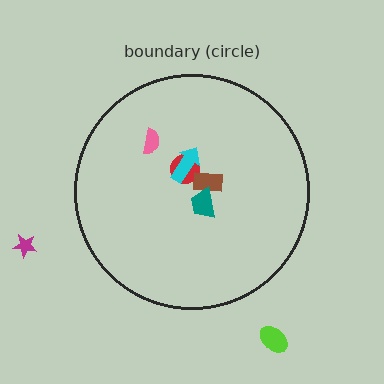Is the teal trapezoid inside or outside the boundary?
Inside.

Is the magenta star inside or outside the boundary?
Outside.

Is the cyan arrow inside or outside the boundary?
Inside.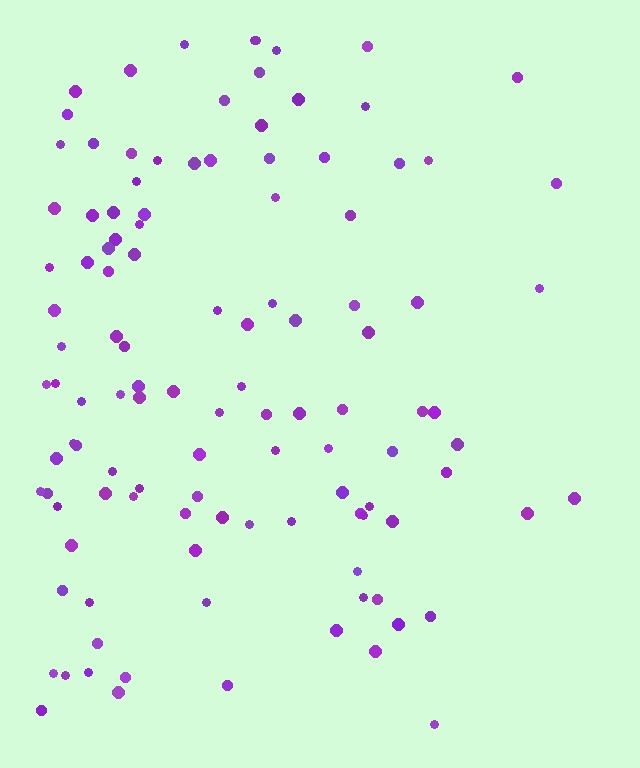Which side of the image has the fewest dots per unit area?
The right.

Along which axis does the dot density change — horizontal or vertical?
Horizontal.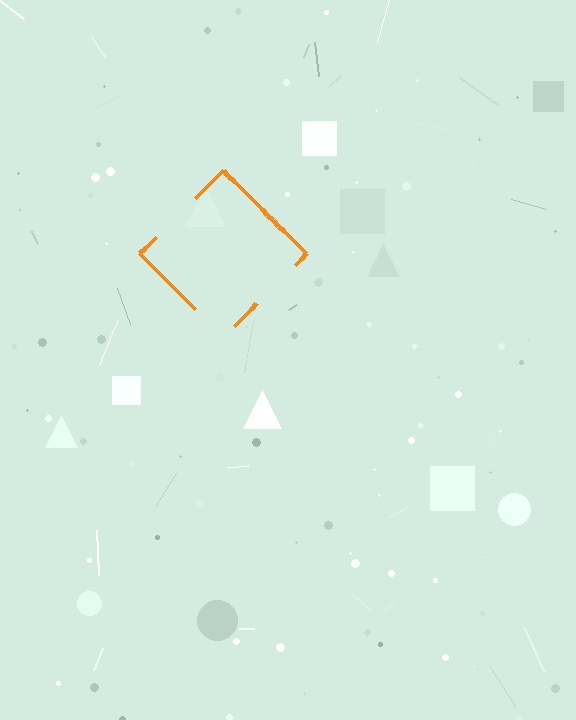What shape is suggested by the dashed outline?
The dashed outline suggests a diamond.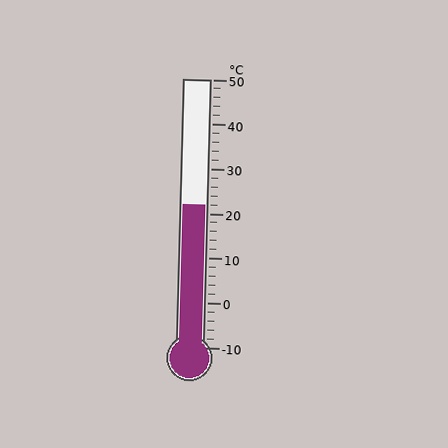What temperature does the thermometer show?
The thermometer shows approximately 22°C.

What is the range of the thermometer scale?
The thermometer scale ranges from -10°C to 50°C.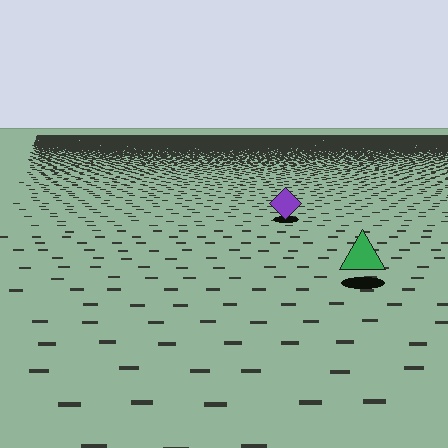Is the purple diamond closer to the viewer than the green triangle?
No. The green triangle is closer — you can tell from the texture gradient: the ground texture is coarser near it.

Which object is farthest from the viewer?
The purple diamond is farthest from the viewer. It appears smaller and the ground texture around it is denser.